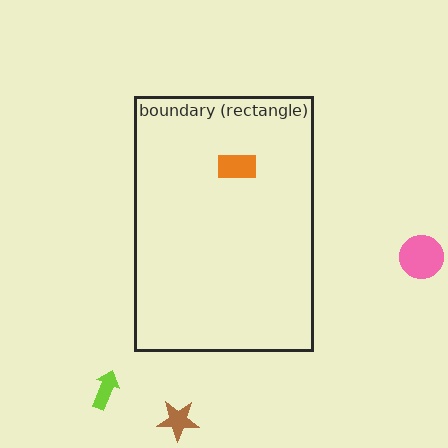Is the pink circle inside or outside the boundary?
Outside.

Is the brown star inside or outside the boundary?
Outside.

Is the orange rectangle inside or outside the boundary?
Inside.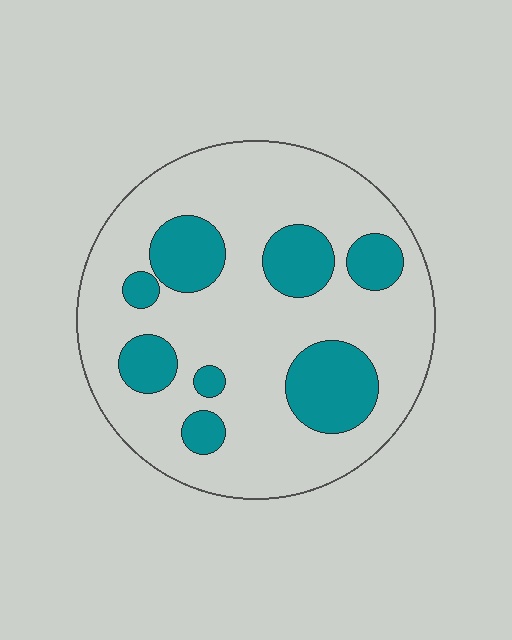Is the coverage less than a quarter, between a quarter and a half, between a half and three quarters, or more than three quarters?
Less than a quarter.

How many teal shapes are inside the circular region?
8.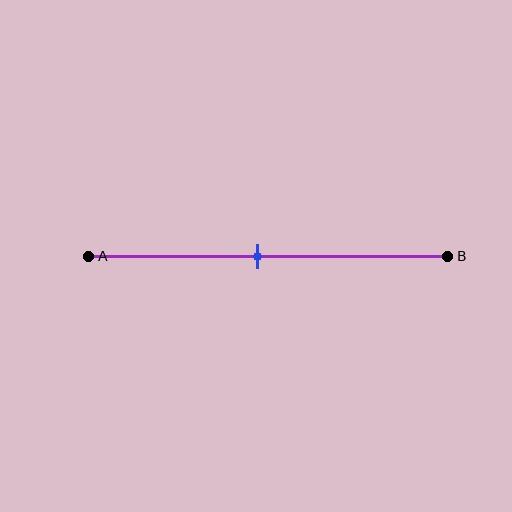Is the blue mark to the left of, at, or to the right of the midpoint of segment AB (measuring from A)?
The blue mark is approximately at the midpoint of segment AB.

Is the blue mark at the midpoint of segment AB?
Yes, the mark is approximately at the midpoint.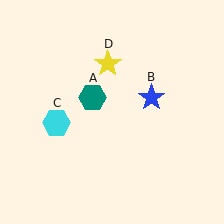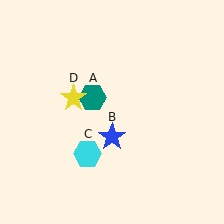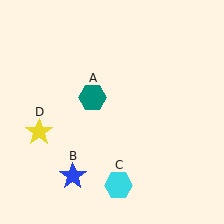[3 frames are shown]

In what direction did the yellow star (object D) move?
The yellow star (object D) moved down and to the left.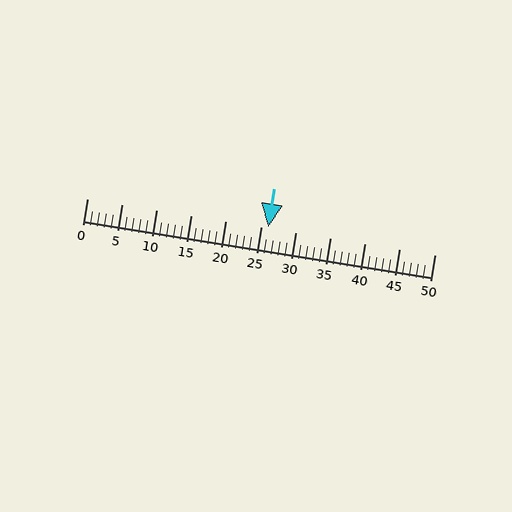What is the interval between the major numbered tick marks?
The major tick marks are spaced 5 units apart.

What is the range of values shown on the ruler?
The ruler shows values from 0 to 50.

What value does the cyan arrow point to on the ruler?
The cyan arrow points to approximately 26.